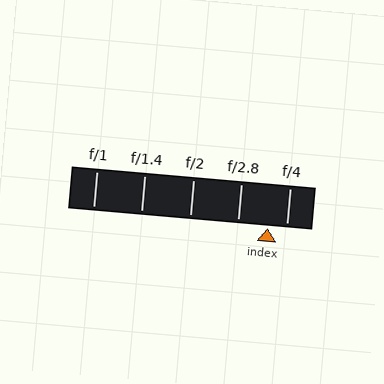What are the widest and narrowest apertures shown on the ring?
The widest aperture shown is f/1 and the narrowest is f/4.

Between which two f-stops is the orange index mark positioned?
The index mark is between f/2.8 and f/4.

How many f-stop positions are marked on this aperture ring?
There are 5 f-stop positions marked.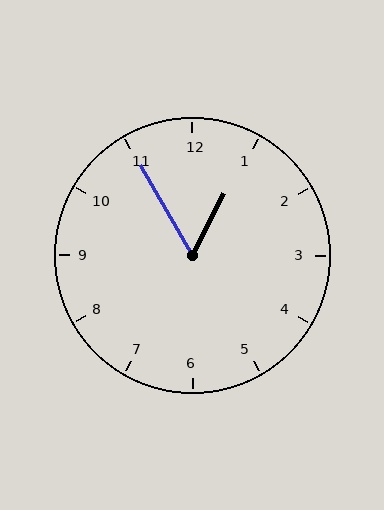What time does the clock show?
12:55.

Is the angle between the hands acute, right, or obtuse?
It is acute.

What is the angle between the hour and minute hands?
Approximately 58 degrees.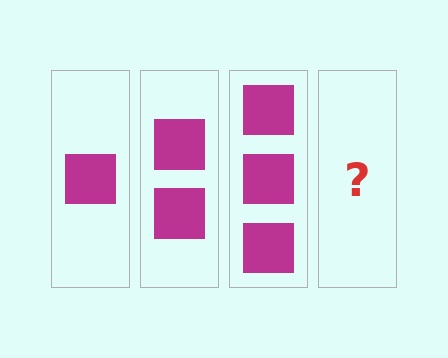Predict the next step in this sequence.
The next step is 4 squares.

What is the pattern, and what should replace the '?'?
The pattern is that each step adds one more square. The '?' should be 4 squares.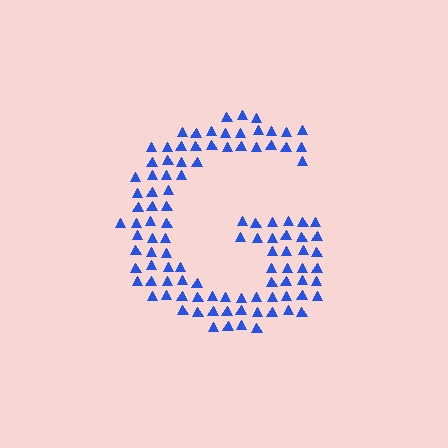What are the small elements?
The small elements are triangles.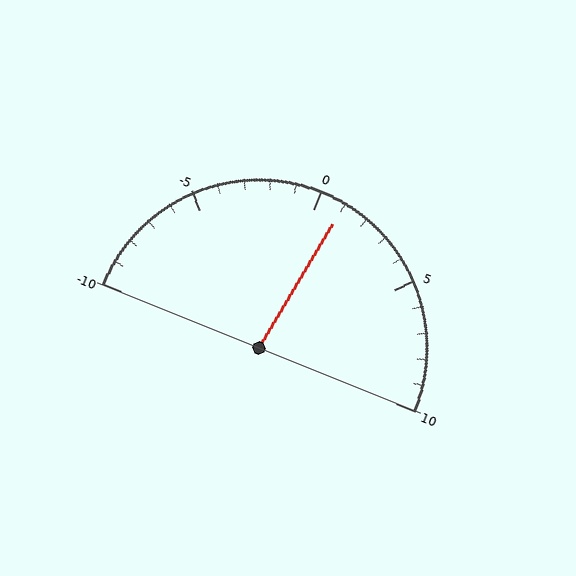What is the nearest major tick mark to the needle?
The nearest major tick mark is 0.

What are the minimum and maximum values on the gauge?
The gauge ranges from -10 to 10.